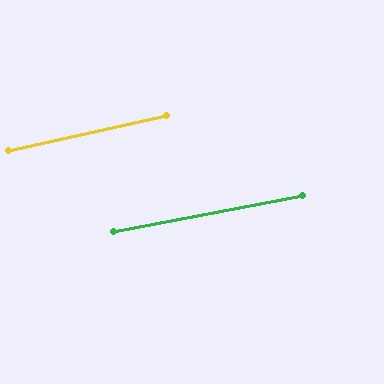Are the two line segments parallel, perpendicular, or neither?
Parallel — their directions differ by only 1.6°.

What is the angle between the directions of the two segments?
Approximately 2 degrees.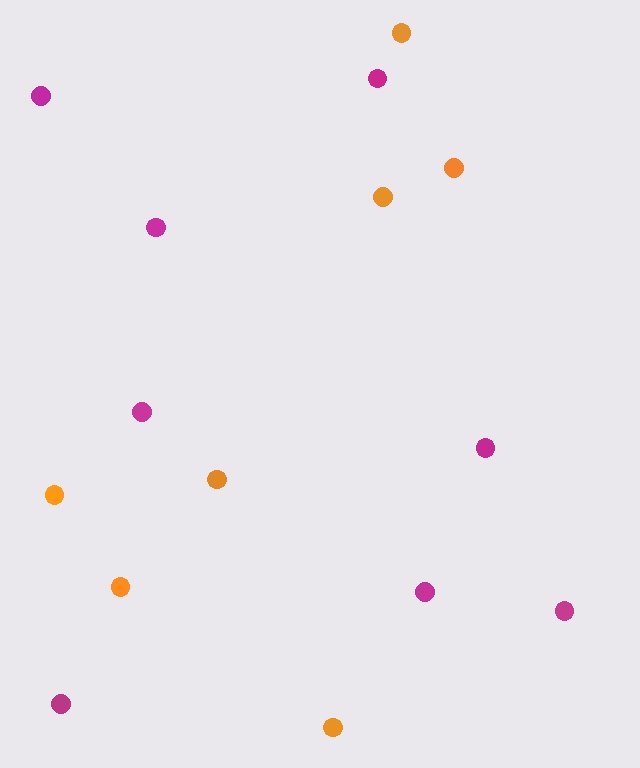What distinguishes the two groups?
There are 2 groups: one group of magenta circles (8) and one group of orange circles (7).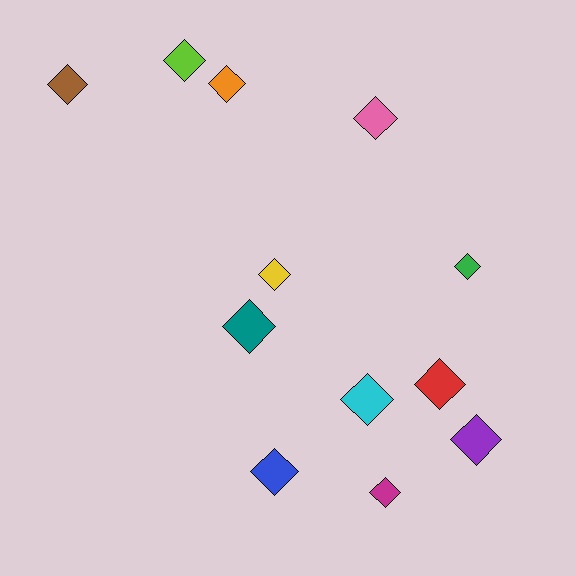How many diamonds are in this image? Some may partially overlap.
There are 12 diamonds.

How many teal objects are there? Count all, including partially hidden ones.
There is 1 teal object.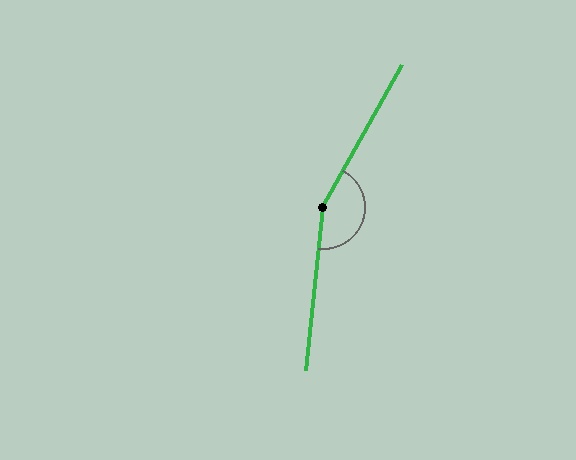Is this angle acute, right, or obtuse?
It is obtuse.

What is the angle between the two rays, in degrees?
Approximately 157 degrees.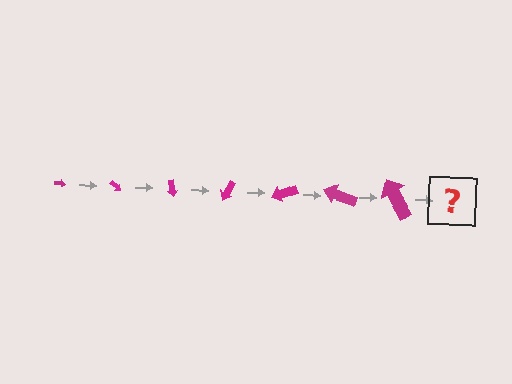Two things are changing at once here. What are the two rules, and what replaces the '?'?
The two rules are that the arrow grows larger each step and it rotates 40 degrees each step. The '?' should be an arrow, larger than the previous one and rotated 280 degrees from the start.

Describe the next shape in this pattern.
It should be an arrow, larger than the previous one and rotated 280 degrees from the start.